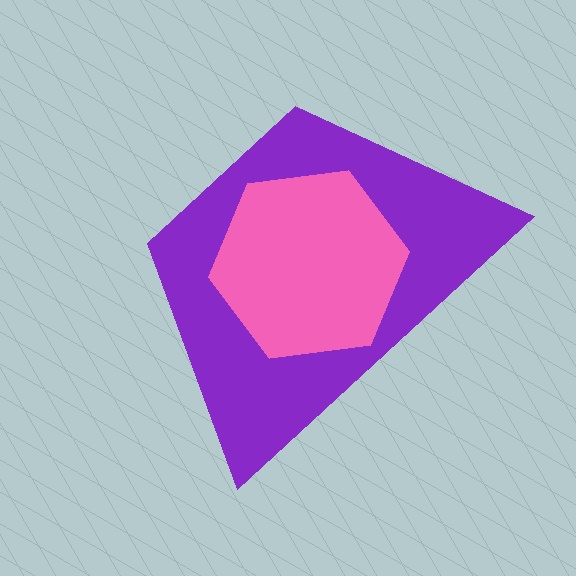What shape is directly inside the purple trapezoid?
The pink hexagon.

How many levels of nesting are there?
2.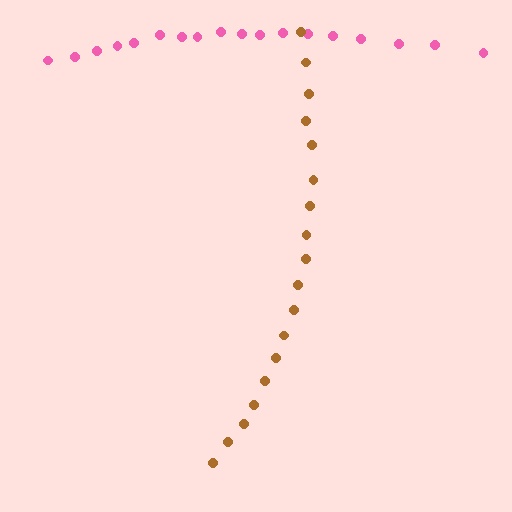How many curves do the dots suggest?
There are 2 distinct paths.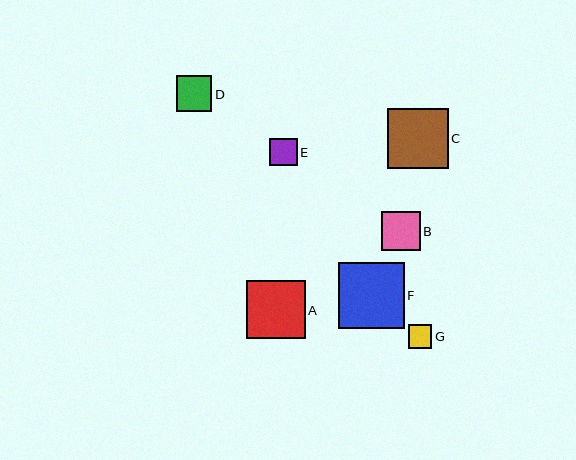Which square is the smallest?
Square G is the smallest with a size of approximately 23 pixels.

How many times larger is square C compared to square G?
Square C is approximately 2.6 times the size of square G.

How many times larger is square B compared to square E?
Square B is approximately 1.4 times the size of square E.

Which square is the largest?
Square F is the largest with a size of approximately 66 pixels.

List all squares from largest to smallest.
From largest to smallest: F, C, A, B, D, E, G.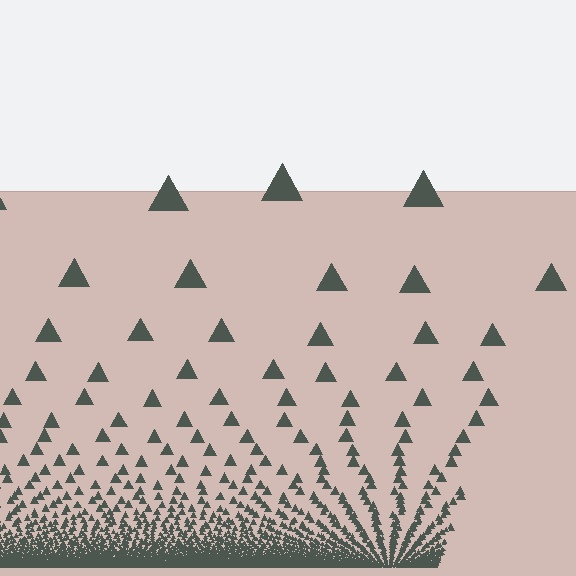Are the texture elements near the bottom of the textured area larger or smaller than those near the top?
Smaller. The gradient is inverted — elements near the bottom are smaller and denser.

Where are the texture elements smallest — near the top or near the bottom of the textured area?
Near the bottom.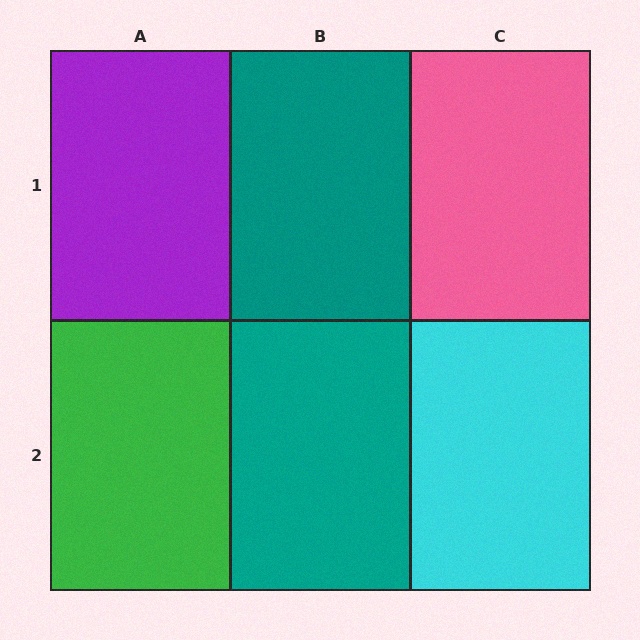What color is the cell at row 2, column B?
Teal.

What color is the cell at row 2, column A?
Green.